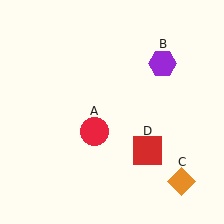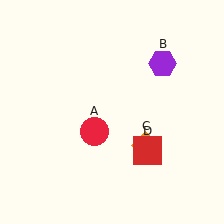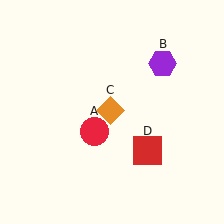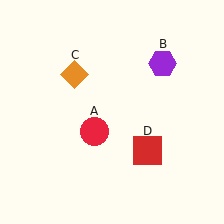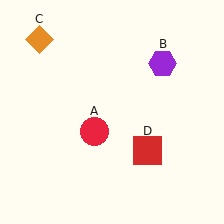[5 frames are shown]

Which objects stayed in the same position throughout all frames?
Red circle (object A) and purple hexagon (object B) and red square (object D) remained stationary.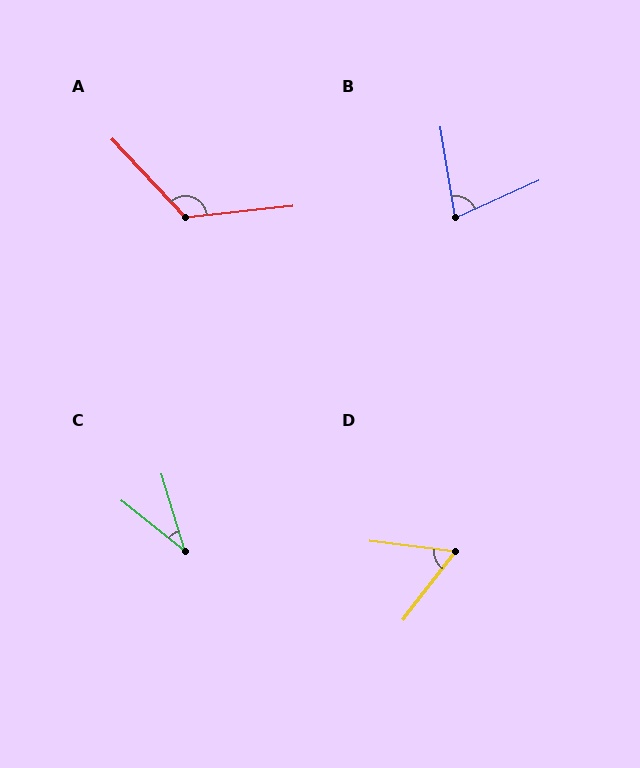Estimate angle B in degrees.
Approximately 75 degrees.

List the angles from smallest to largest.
C (35°), D (60°), B (75°), A (127°).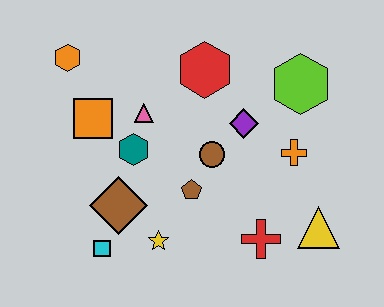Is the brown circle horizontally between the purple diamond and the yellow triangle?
No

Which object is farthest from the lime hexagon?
The cyan square is farthest from the lime hexagon.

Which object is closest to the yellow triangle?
The red cross is closest to the yellow triangle.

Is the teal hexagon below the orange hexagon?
Yes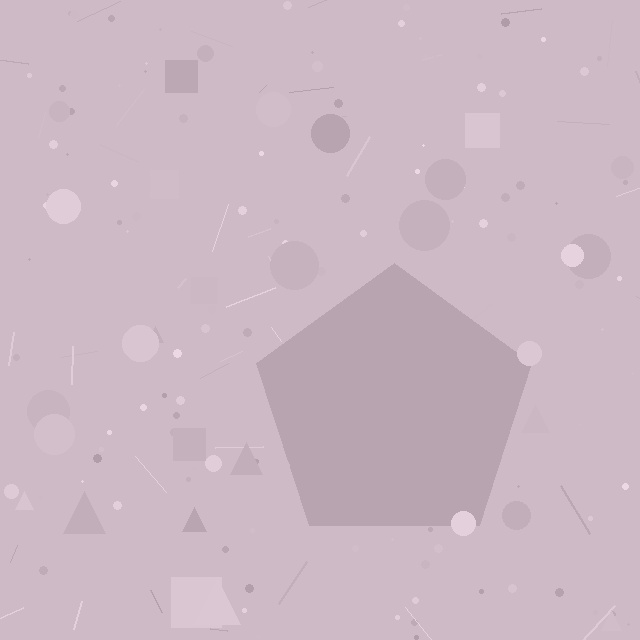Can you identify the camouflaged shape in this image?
The camouflaged shape is a pentagon.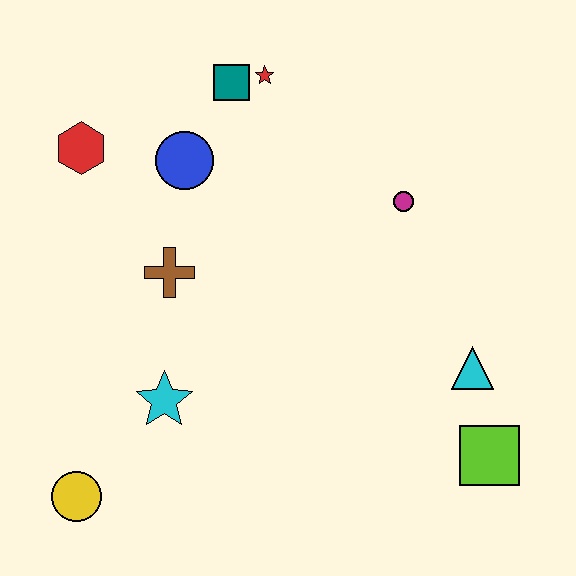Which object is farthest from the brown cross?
The lime square is farthest from the brown cross.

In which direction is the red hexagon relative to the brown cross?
The red hexagon is above the brown cross.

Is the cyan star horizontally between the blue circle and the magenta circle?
No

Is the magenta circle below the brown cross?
No